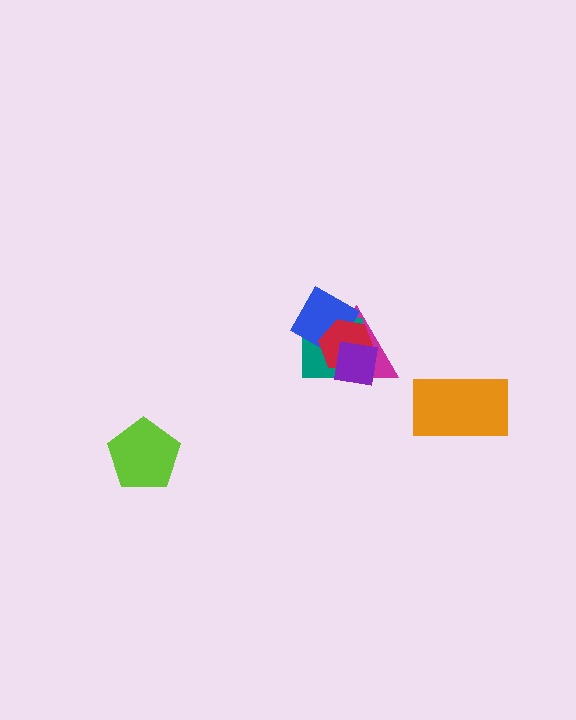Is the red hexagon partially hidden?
Yes, it is partially covered by another shape.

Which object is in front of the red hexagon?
The purple square is in front of the red hexagon.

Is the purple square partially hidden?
No, no other shape covers it.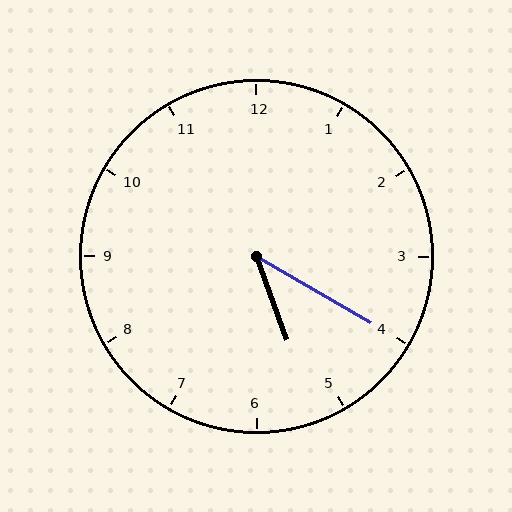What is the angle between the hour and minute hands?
Approximately 40 degrees.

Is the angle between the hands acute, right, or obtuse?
It is acute.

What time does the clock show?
5:20.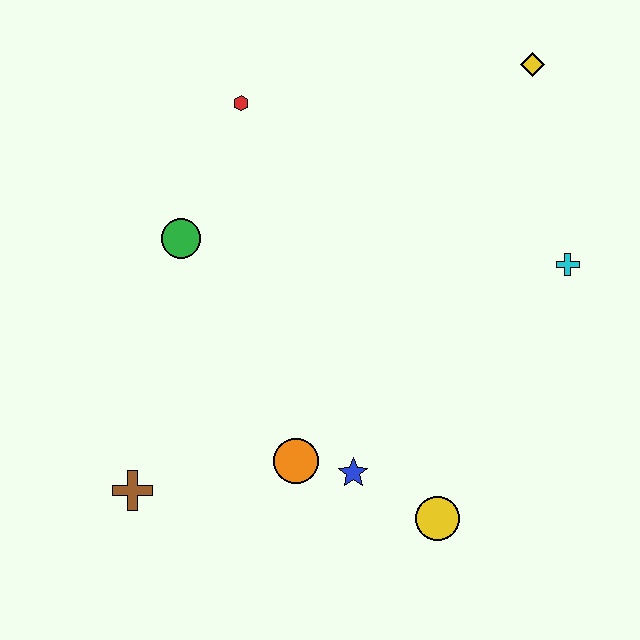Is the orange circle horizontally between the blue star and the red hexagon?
Yes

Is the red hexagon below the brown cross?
No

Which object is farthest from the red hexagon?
The yellow circle is farthest from the red hexagon.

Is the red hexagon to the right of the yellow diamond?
No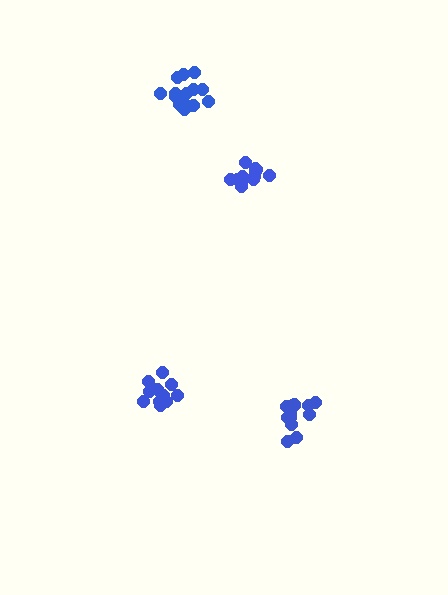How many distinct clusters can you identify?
There are 4 distinct clusters.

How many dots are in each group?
Group 1: 11 dots, Group 2: 13 dots, Group 3: 15 dots, Group 4: 12 dots (51 total).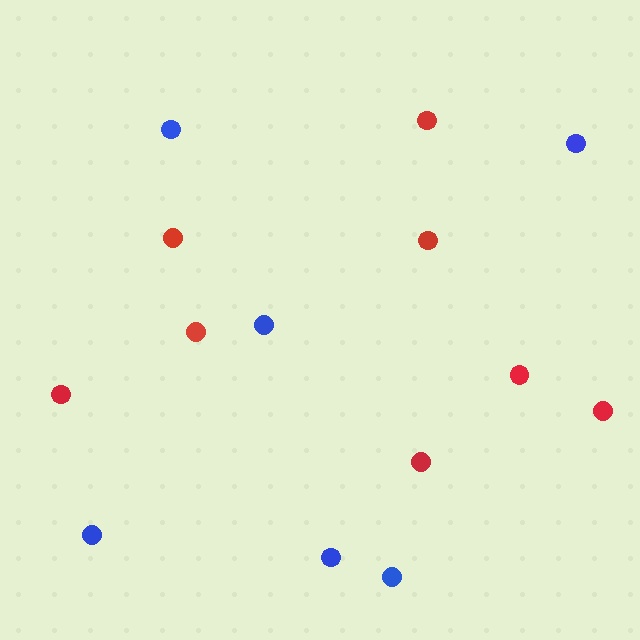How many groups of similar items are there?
There are 2 groups: one group of red circles (8) and one group of blue circles (6).